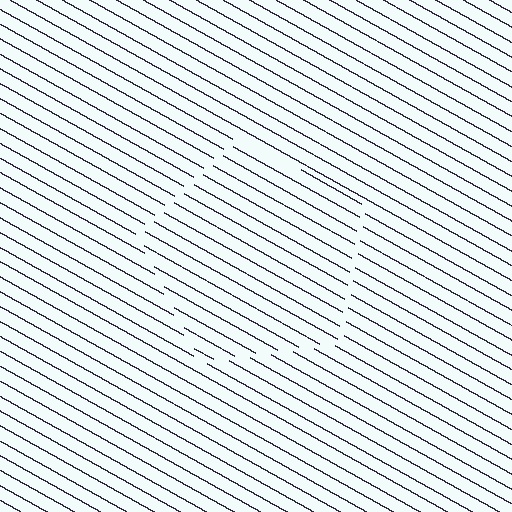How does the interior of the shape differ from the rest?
The interior of the shape contains the same grating, shifted by half a period — the contour is defined by the phase discontinuity where line-ends from the inner and outer gratings abut.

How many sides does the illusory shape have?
5 sides — the line-ends trace a pentagon.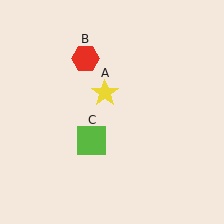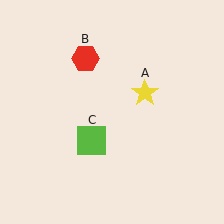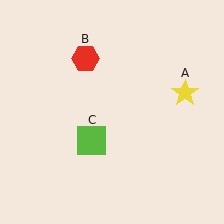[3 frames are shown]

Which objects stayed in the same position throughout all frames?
Red hexagon (object B) and lime square (object C) remained stationary.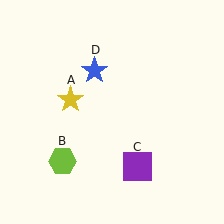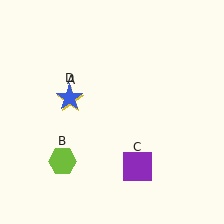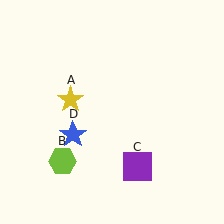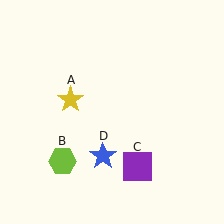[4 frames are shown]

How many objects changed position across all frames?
1 object changed position: blue star (object D).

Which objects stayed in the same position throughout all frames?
Yellow star (object A) and lime hexagon (object B) and purple square (object C) remained stationary.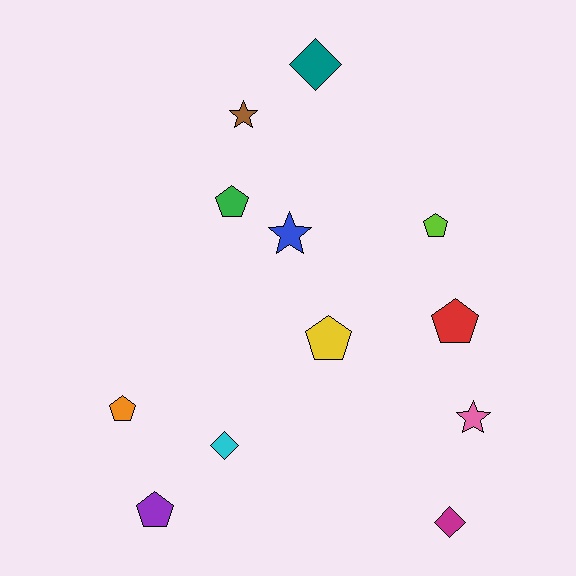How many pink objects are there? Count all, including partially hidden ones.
There is 1 pink object.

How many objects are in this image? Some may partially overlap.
There are 12 objects.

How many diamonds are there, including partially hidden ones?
There are 3 diamonds.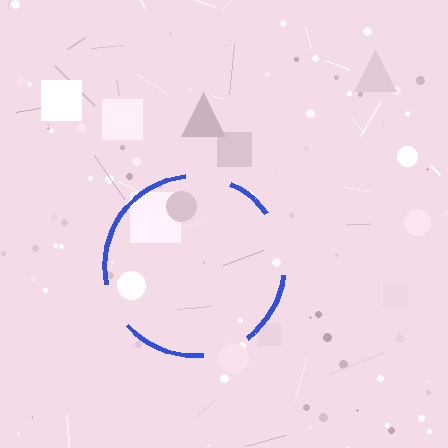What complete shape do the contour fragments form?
The contour fragments form a circle.